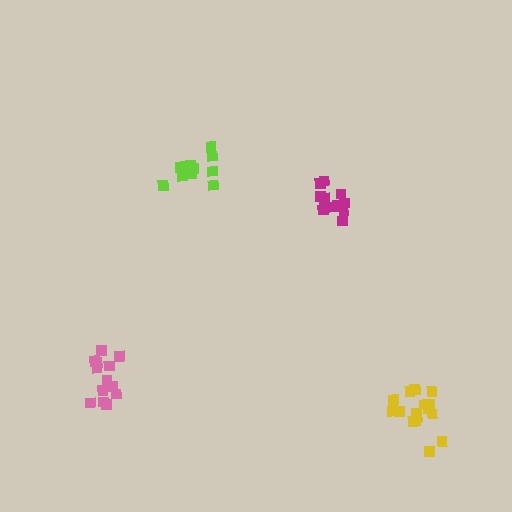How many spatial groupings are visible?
There are 4 spatial groupings.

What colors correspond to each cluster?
The clusters are colored: magenta, lime, yellow, pink.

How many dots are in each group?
Group 1: 12 dots, Group 2: 12 dots, Group 3: 16 dots, Group 4: 14 dots (54 total).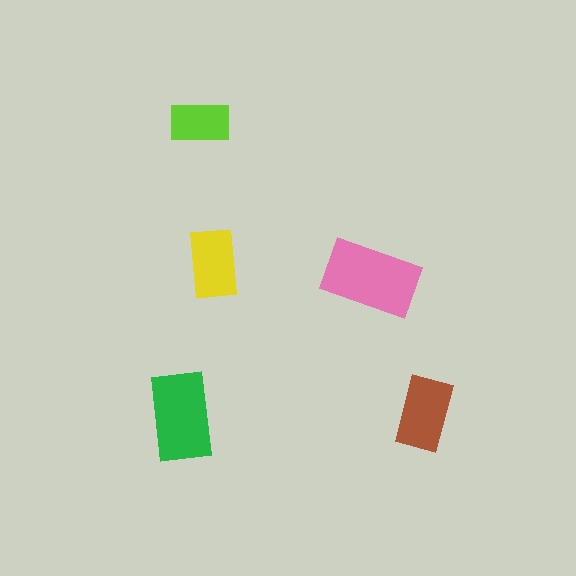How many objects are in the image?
There are 5 objects in the image.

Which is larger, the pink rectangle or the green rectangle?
The pink one.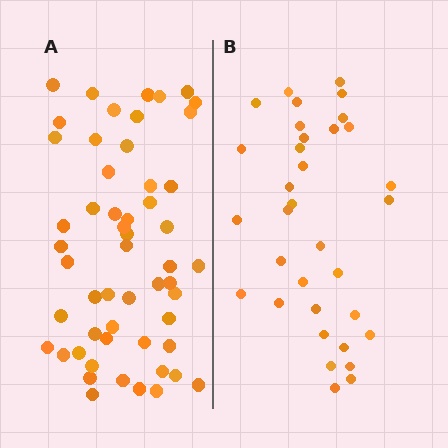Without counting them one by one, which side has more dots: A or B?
Region A (the left region) has more dots.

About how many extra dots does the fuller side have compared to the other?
Region A has approximately 20 more dots than region B.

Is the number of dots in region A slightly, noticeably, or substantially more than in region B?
Region A has substantially more. The ratio is roughly 1.6 to 1.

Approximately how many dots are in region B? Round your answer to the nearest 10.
About 30 dots. (The exact count is 34, which rounds to 30.)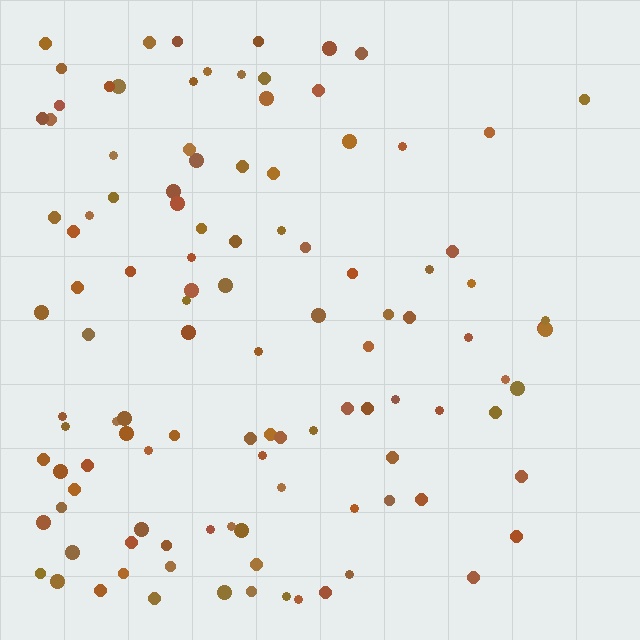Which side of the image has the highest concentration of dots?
The left.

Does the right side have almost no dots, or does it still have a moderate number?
Still a moderate number, just noticeably fewer than the left.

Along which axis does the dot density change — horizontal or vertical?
Horizontal.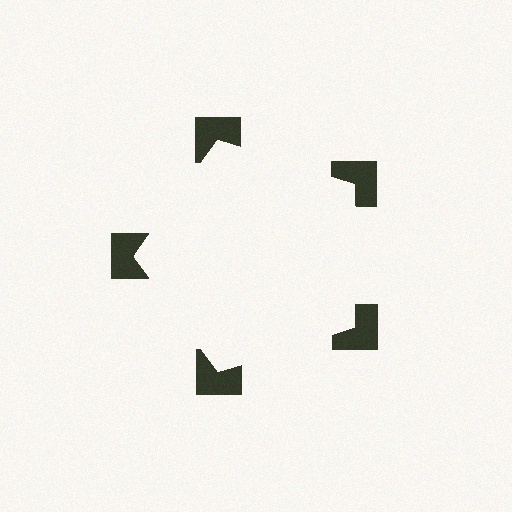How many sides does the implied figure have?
5 sides.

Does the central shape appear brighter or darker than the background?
It typically appears slightly brighter than the background, even though no actual brightness change is drawn.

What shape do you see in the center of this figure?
An illusory pentagon — its edges are inferred from the aligned wedge cuts in the notched squares, not physically drawn.